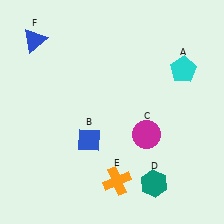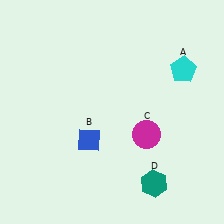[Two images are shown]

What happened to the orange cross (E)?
The orange cross (E) was removed in Image 2. It was in the bottom-right area of Image 1.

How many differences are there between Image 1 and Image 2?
There are 2 differences between the two images.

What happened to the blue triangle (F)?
The blue triangle (F) was removed in Image 2. It was in the top-left area of Image 1.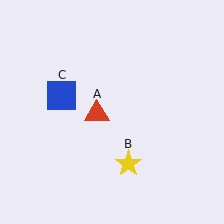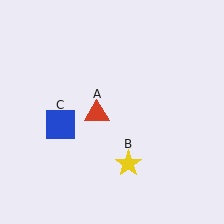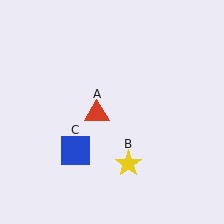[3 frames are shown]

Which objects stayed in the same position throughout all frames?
Red triangle (object A) and yellow star (object B) remained stationary.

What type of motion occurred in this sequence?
The blue square (object C) rotated counterclockwise around the center of the scene.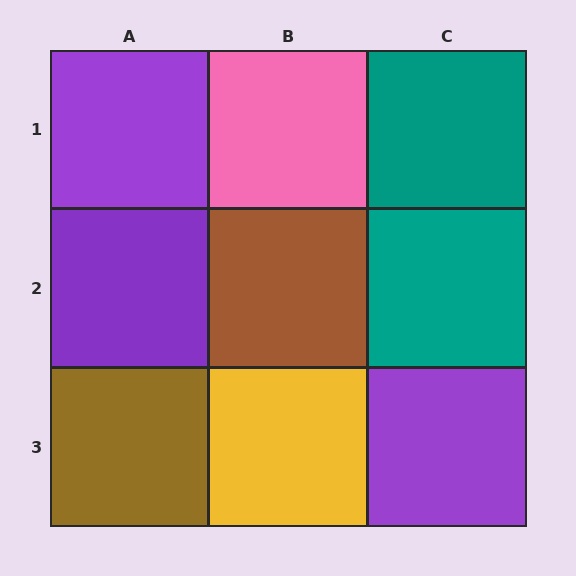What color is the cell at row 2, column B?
Brown.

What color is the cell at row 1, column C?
Teal.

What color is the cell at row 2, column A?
Purple.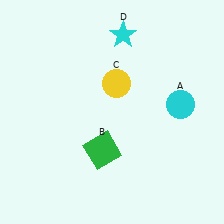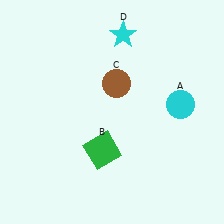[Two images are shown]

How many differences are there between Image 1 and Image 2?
There is 1 difference between the two images.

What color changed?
The circle (C) changed from yellow in Image 1 to brown in Image 2.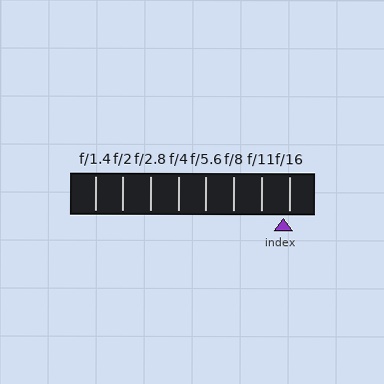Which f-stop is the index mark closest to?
The index mark is closest to f/16.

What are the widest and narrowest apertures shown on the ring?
The widest aperture shown is f/1.4 and the narrowest is f/16.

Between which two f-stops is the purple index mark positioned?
The index mark is between f/11 and f/16.